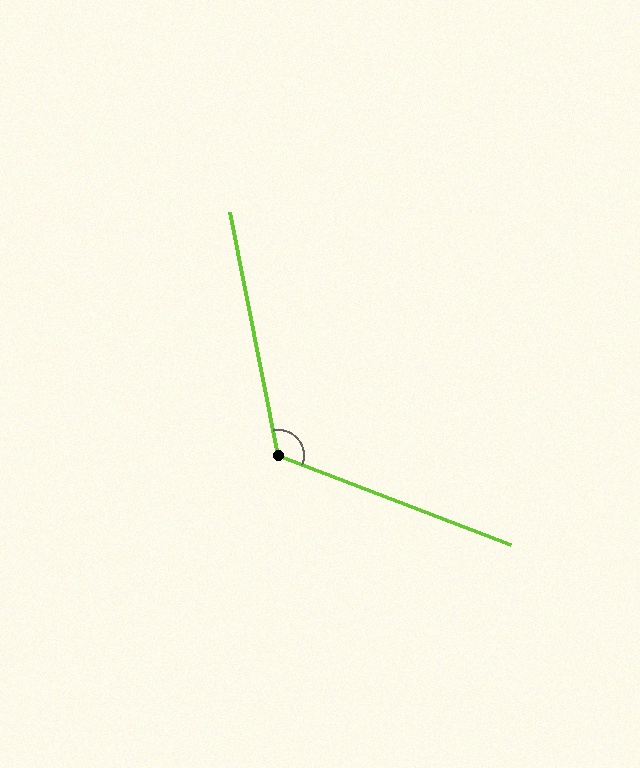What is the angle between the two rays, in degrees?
Approximately 122 degrees.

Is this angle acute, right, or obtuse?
It is obtuse.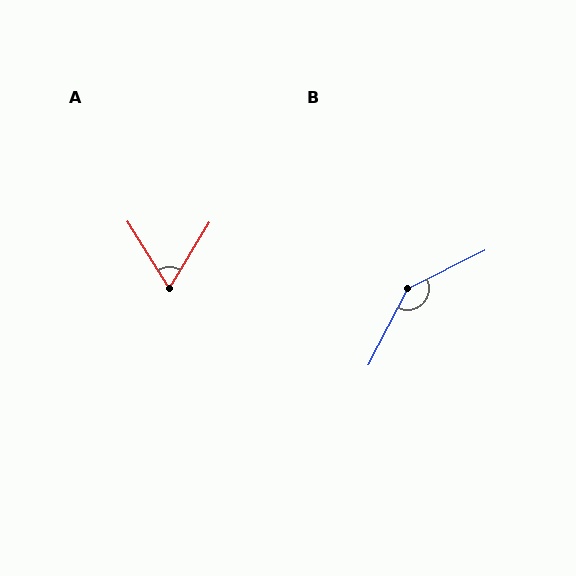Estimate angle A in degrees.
Approximately 63 degrees.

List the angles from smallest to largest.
A (63°), B (144°).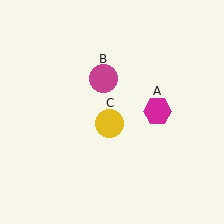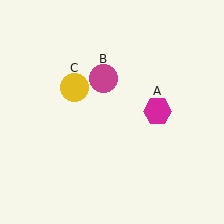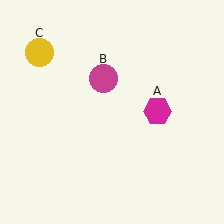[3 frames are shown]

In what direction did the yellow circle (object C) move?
The yellow circle (object C) moved up and to the left.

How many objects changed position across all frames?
1 object changed position: yellow circle (object C).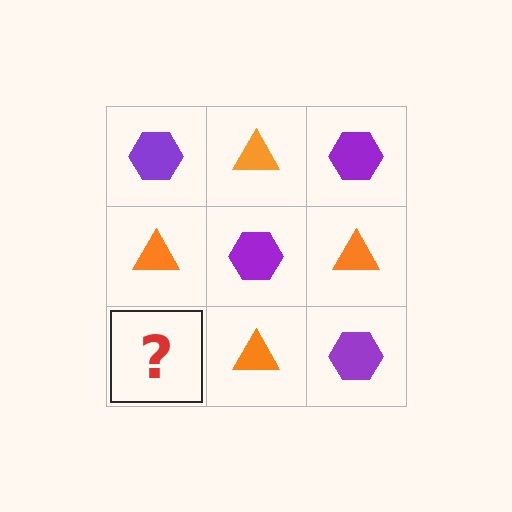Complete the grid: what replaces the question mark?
The question mark should be replaced with a purple hexagon.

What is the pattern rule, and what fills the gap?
The rule is that it alternates purple hexagon and orange triangle in a checkerboard pattern. The gap should be filled with a purple hexagon.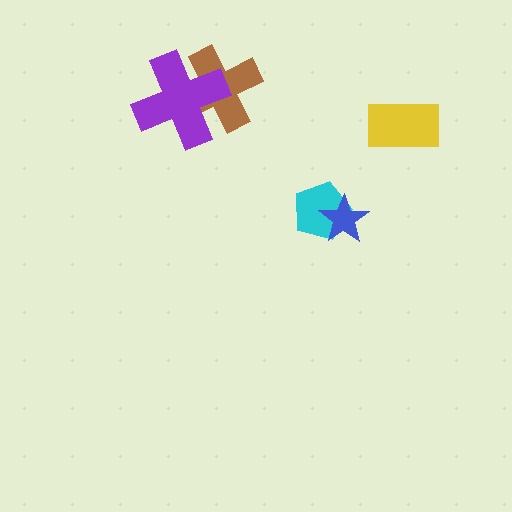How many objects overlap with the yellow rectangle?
0 objects overlap with the yellow rectangle.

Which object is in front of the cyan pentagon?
The blue star is in front of the cyan pentagon.